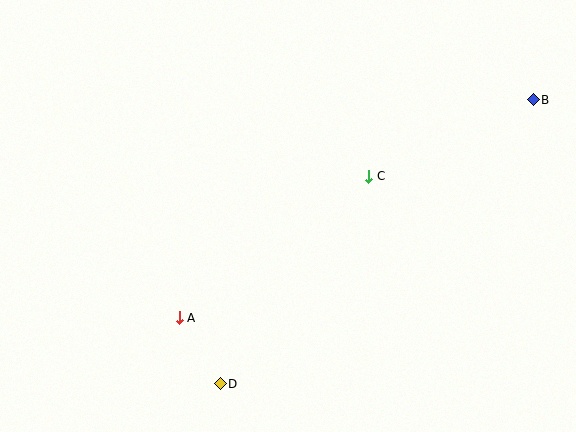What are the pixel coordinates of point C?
Point C is at (369, 176).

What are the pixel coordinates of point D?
Point D is at (220, 384).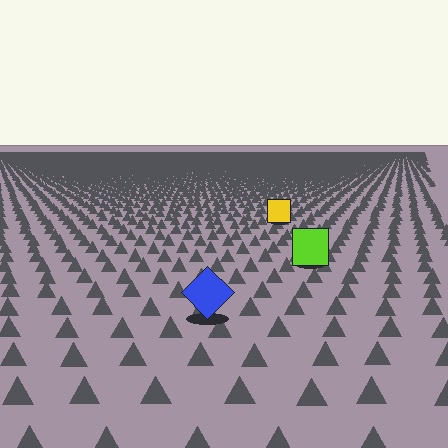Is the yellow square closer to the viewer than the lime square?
No. The lime square is closer — you can tell from the texture gradient: the ground texture is coarser near it.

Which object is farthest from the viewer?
The yellow square is farthest from the viewer. It appears smaller and the ground texture around it is denser.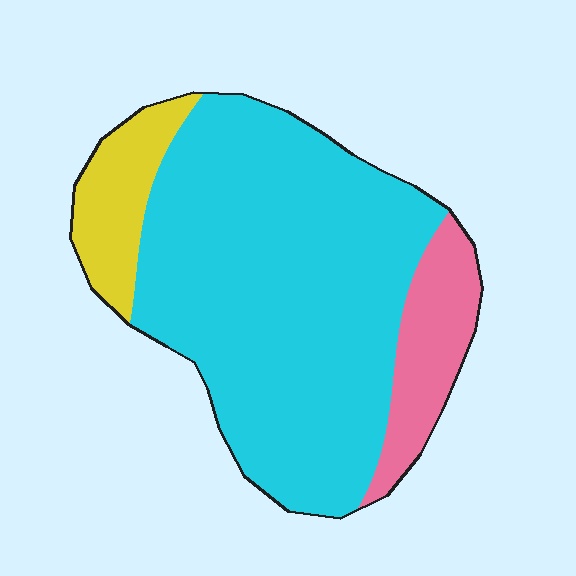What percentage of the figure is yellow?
Yellow takes up less than a sixth of the figure.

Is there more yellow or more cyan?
Cyan.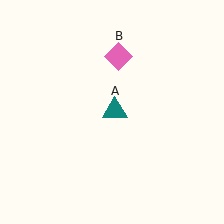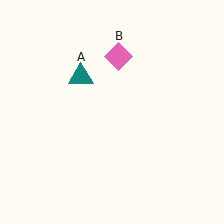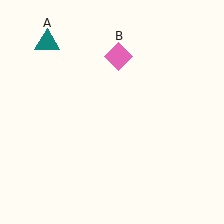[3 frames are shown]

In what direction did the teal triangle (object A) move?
The teal triangle (object A) moved up and to the left.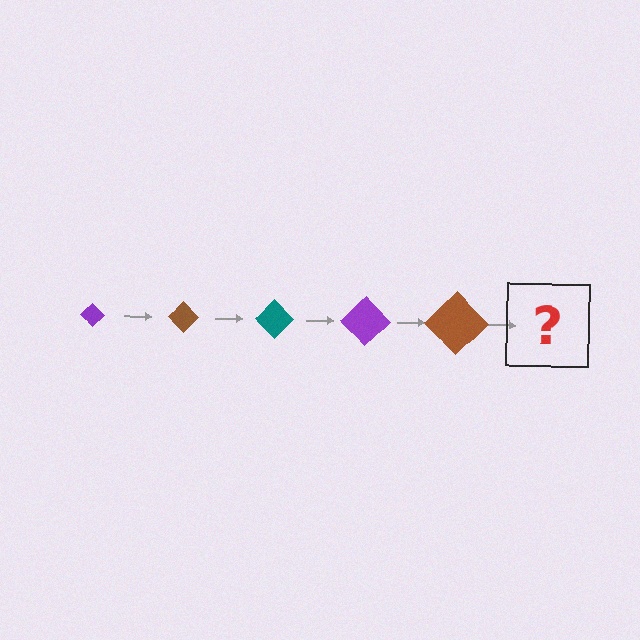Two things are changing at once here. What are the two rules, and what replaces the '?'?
The two rules are that the diamond grows larger each step and the color cycles through purple, brown, and teal. The '?' should be a teal diamond, larger than the previous one.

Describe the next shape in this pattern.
It should be a teal diamond, larger than the previous one.